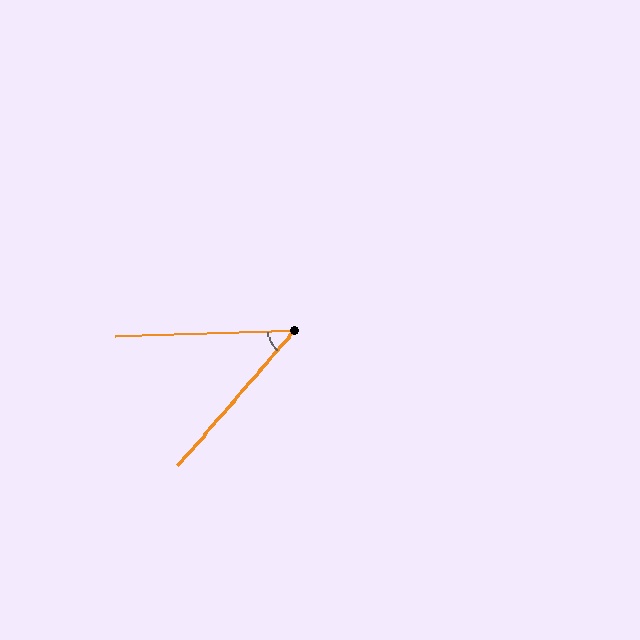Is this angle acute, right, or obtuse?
It is acute.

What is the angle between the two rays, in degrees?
Approximately 47 degrees.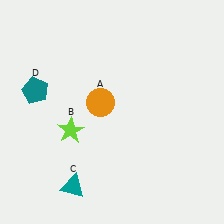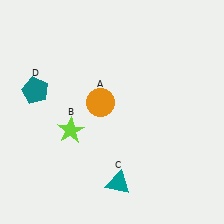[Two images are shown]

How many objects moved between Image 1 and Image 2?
1 object moved between the two images.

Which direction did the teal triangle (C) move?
The teal triangle (C) moved right.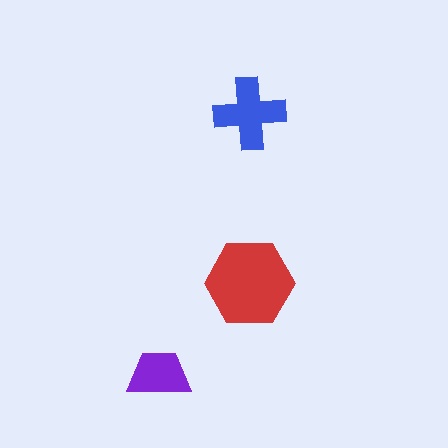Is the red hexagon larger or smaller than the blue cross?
Larger.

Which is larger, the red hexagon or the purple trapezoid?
The red hexagon.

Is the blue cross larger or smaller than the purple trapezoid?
Larger.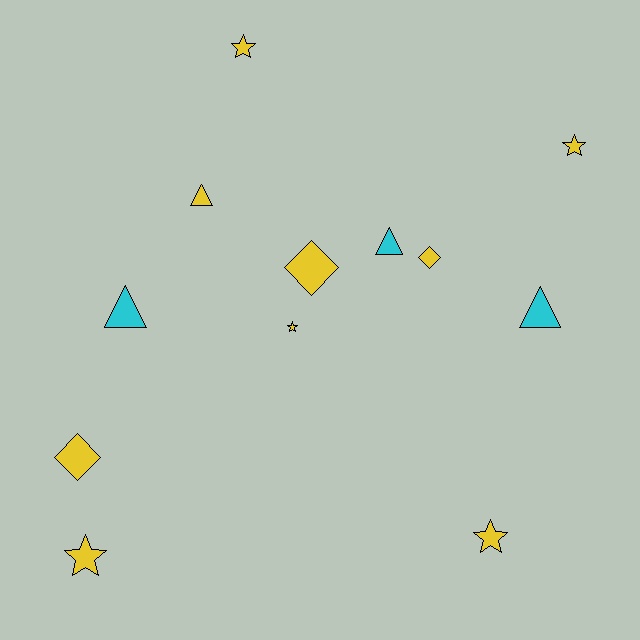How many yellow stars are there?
There are 5 yellow stars.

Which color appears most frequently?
Yellow, with 9 objects.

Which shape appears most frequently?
Star, with 5 objects.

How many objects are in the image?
There are 12 objects.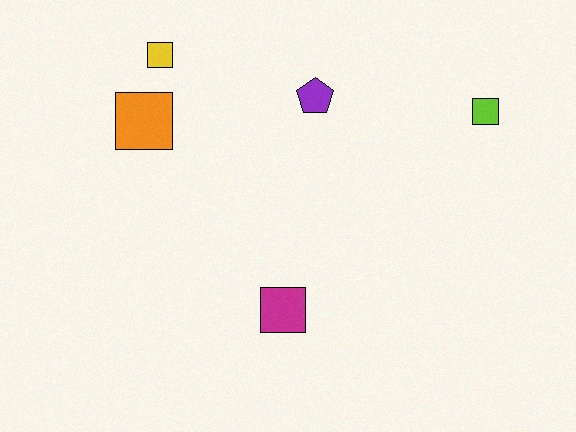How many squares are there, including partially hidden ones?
There are 4 squares.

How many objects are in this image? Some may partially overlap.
There are 5 objects.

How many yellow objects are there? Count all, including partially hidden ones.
There is 1 yellow object.